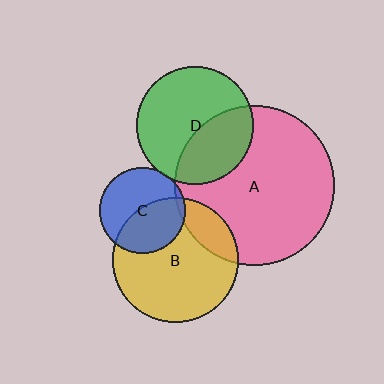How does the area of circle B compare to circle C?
Approximately 2.1 times.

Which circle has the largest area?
Circle A (pink).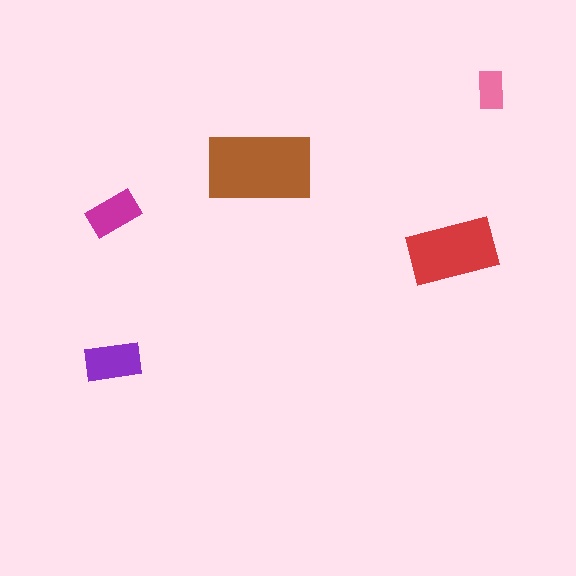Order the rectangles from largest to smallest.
the brown one, the red one, the purple one, the magenta one, the pink one.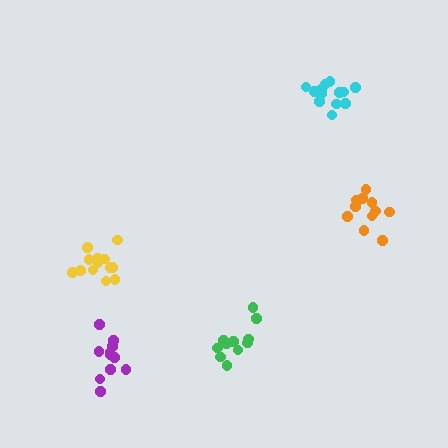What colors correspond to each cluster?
The clusters are colored: purple, yellow, orange, green, cyan.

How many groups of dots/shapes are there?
There are 5 groups.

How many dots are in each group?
Group 1: 11 dots, Group 2: 14 dots, Group 3: 11 dots, Group 4: 12 dots, Group 5: 13 dots (61 total).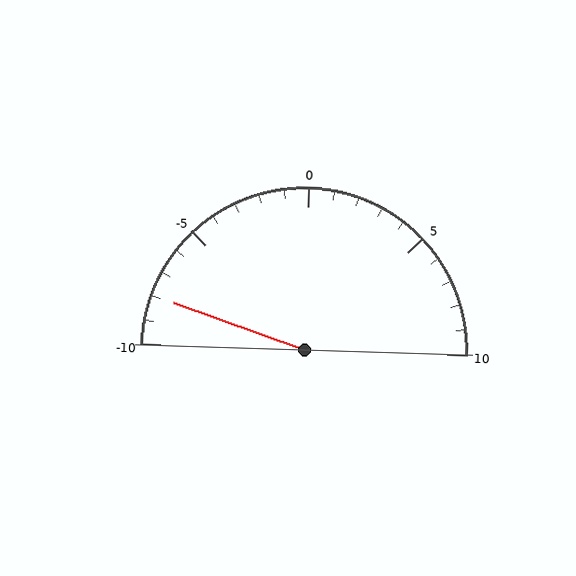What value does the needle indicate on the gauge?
The needle indicates approximately -8.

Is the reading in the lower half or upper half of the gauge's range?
The reading is in the lower half of the range (-10 to 10).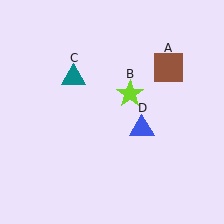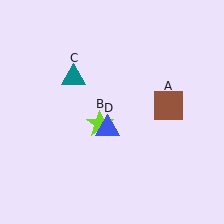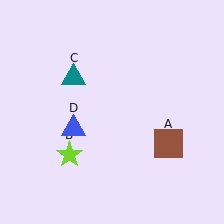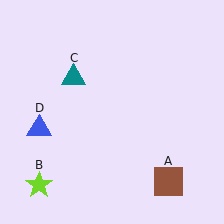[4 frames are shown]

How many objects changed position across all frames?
3 objects changed position: brown square (object A), lime star (object B), blue triangle (object D).